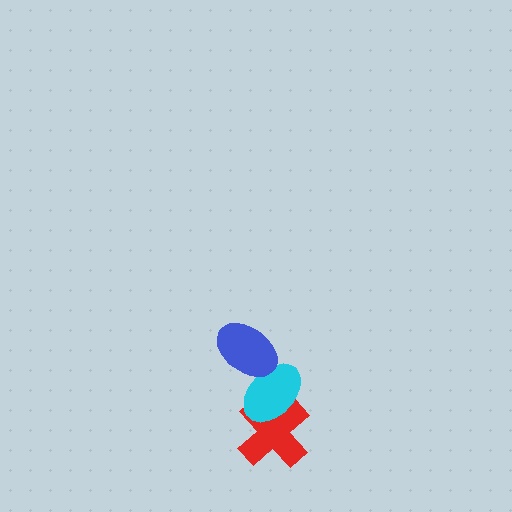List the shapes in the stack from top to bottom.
From top to bottom: the blue ellipse, the cyan ellipse, the red cross.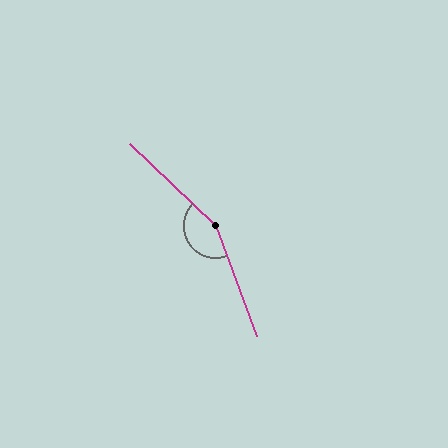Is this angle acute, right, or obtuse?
It is obtuse.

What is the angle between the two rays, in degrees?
Approximately 154 degrees.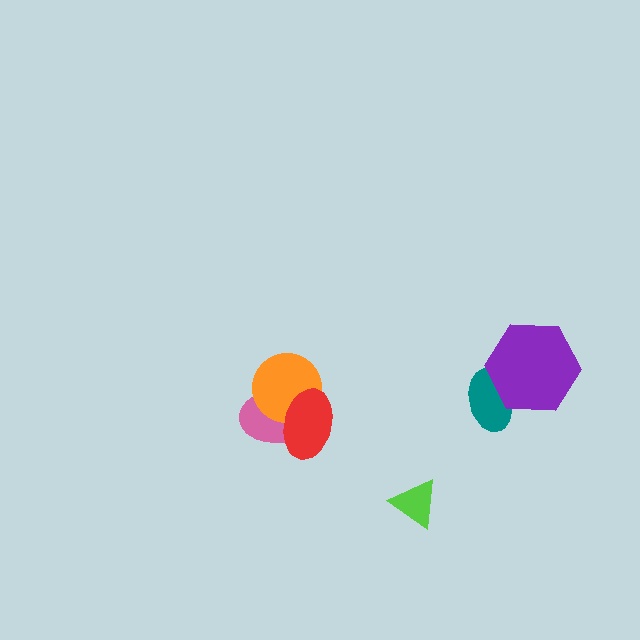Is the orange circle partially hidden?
Yes, it is partially covered by another shape.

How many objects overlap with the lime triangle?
0 objects overlap with the lime triangle.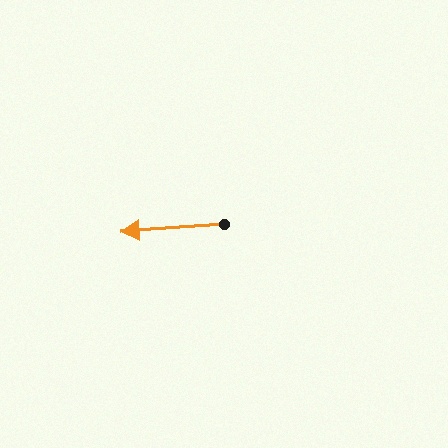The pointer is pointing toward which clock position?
Roughly 9 o'clock.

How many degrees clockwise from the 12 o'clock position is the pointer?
Approximately 266 degrees.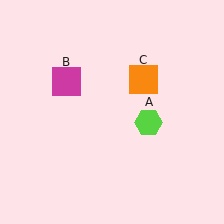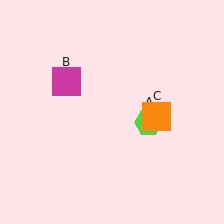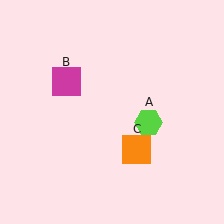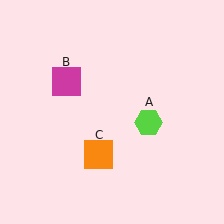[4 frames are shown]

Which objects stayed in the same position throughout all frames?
Lime hexagon (object A) and magenta square (object B) remained stationary.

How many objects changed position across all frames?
1 object changed position: orange square (object C).